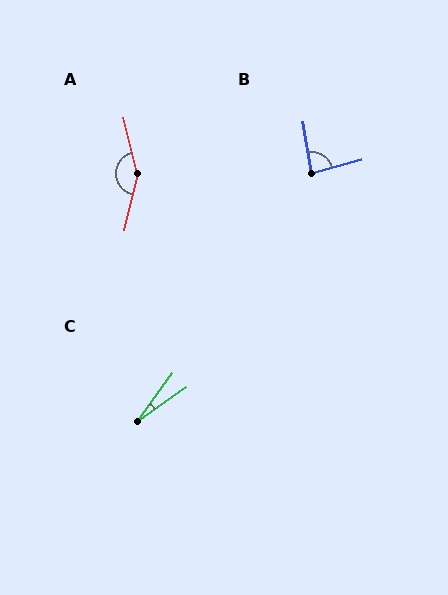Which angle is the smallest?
C, at approximately 20 degrees.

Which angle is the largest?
A, at approximately 153 degrees.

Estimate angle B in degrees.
Approximately 83 degrees.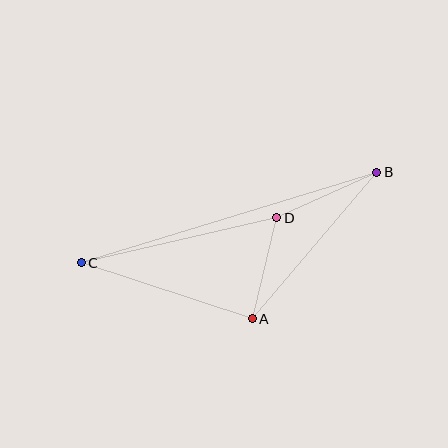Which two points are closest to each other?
Points A and D are closest to each other.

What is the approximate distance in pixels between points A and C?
The distance between A and C is approximately 180 pixels.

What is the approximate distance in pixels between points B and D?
The distance between B and D is approximately 110 pixels.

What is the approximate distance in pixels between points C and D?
The distance between C and D is approximately 201 pixels.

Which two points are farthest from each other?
Points B and C are farthest from each other.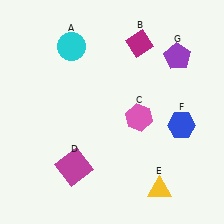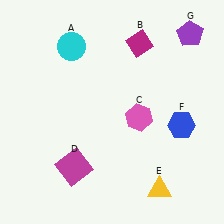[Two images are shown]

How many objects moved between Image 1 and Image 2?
1 object moved between the two images.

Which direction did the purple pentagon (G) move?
The purple pentagon (G) moved up.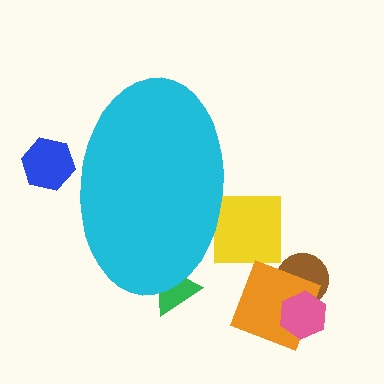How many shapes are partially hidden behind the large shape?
3 shapes are partially hidden.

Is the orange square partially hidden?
No, the orange square is fully visible.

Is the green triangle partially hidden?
Yes, the green triangle is partially hidden behind the cyan ellipse.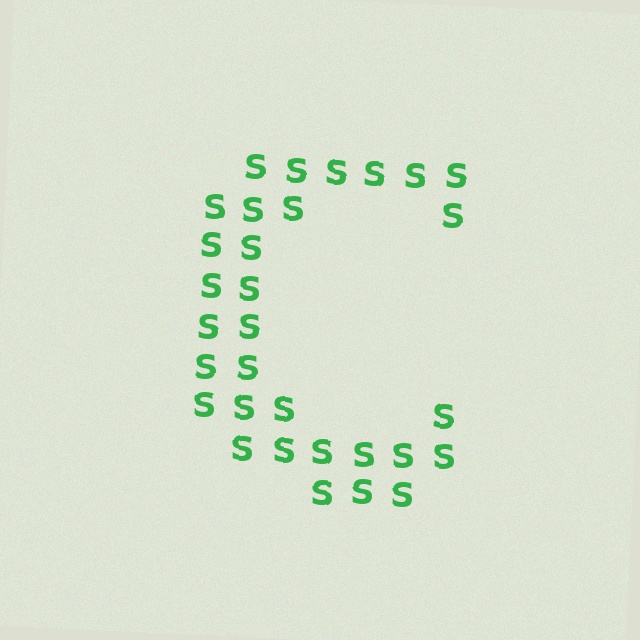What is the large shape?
The large shape is the letter C.